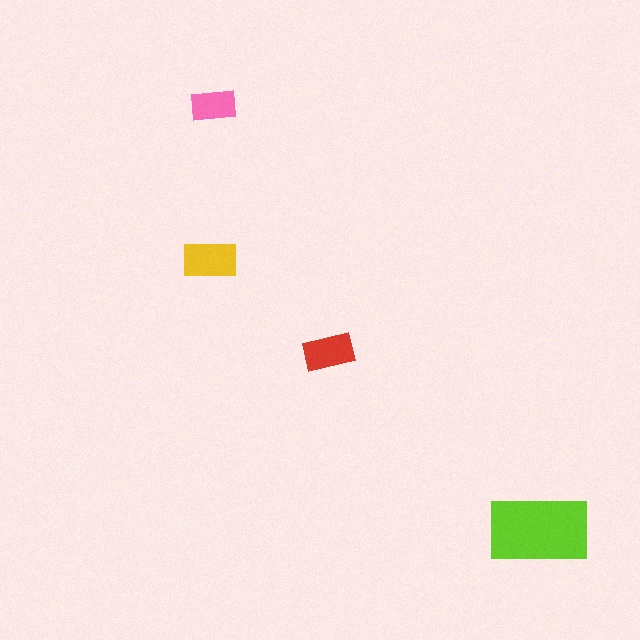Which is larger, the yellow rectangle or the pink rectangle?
The yellow one.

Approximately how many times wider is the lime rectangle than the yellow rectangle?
About 2 times wider.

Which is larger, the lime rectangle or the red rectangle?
The lime one.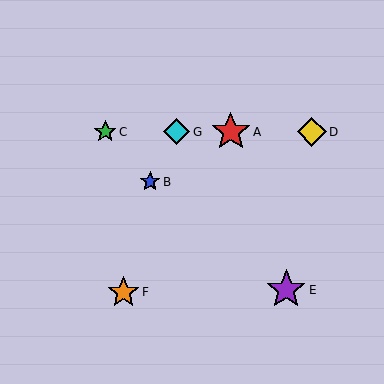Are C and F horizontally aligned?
No, C is at y≈132 and F is at y≈292.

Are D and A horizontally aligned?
Yes, both are at y≈132.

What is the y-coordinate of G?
Object G is at y≈132.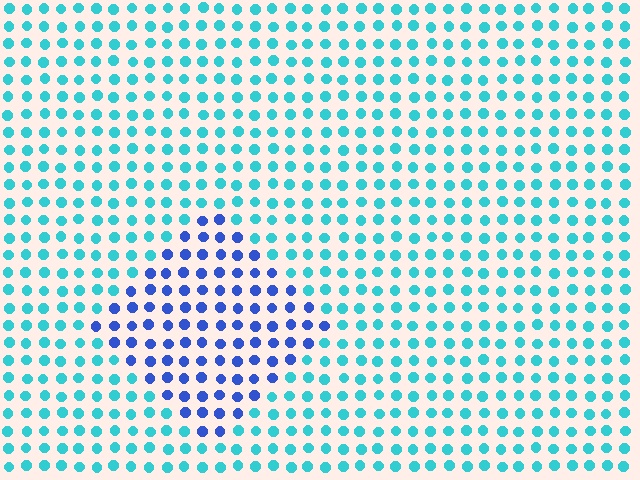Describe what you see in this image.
The image is filled with small cyan elements in a uniform arrangement. A diamond-shaped region is visible where the elements are tinted to a slightly different hue, forming a subtle color boundary.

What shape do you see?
I see a diamond.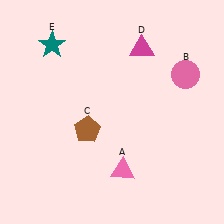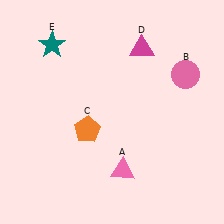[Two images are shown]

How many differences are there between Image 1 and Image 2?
There is 1 difference between the two images.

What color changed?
The pentagon (C) changed from brown in Image 1 to orange in Image 2.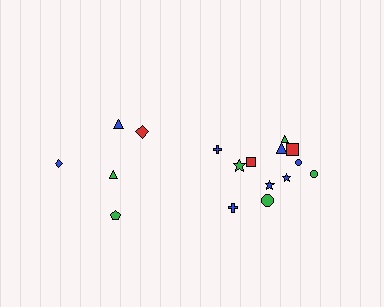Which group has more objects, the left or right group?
The right group.